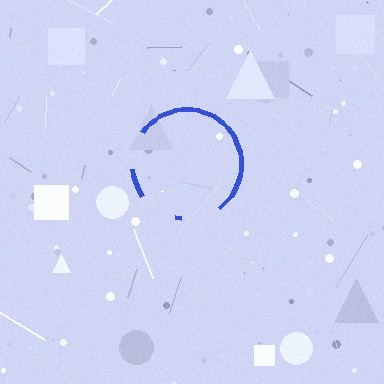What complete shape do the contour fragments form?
The contour fragments form a circle.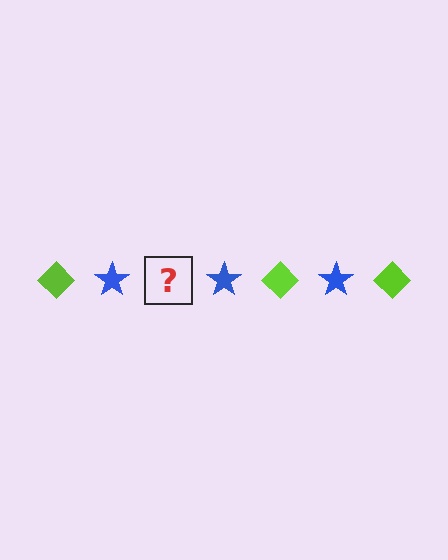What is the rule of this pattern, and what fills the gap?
The rule is that the pattern alternates between lime diamond and blue star. The gap should be filled with a lime diamond.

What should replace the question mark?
The question mark should be replaced with a lime diamond.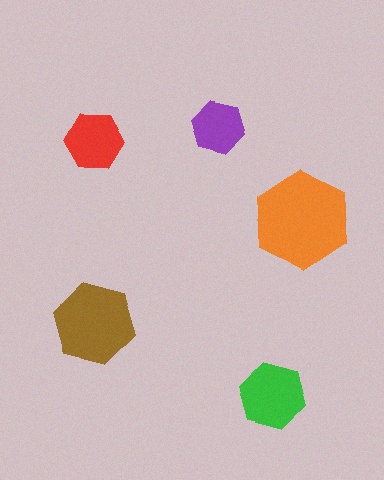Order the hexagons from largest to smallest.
the orange one, the brown one, the green one, the red one, the purple one.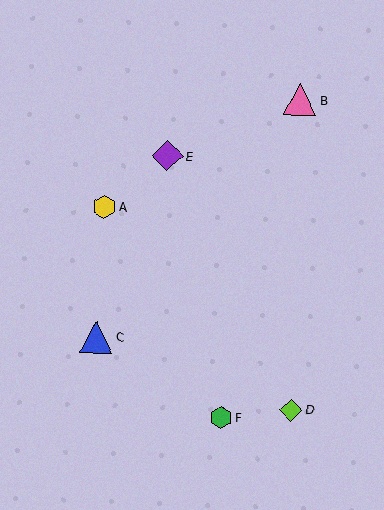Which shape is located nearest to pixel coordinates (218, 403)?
The green hexagon (labeled F) at (221, 418) is nearest to that location.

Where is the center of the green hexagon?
The center of the green hexagon is at (221, 418).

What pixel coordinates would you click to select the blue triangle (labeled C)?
Click at (96, 337) to select the blue triangle C.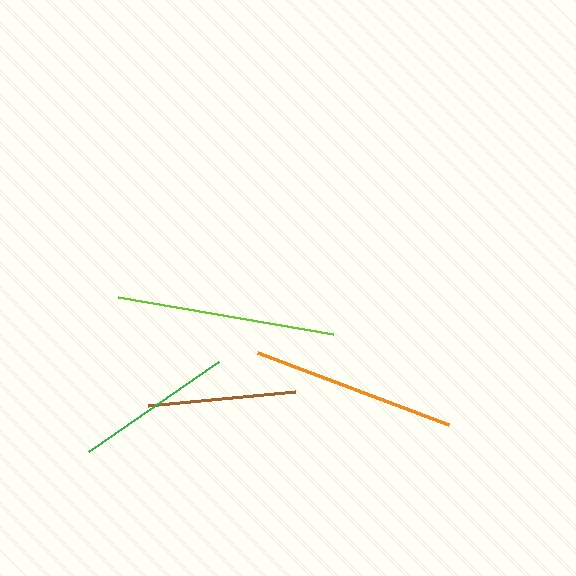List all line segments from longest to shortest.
From longest to shortest: lime, orange, green, brown.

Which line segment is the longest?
The lime line is the longest at approximately 219 pixels.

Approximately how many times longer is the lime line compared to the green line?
The lime line is approximately 1.4 times the length of the green line.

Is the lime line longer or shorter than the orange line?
The lime line is longer than the orange line.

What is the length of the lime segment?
The lime segment is approximately 219 pixels long.